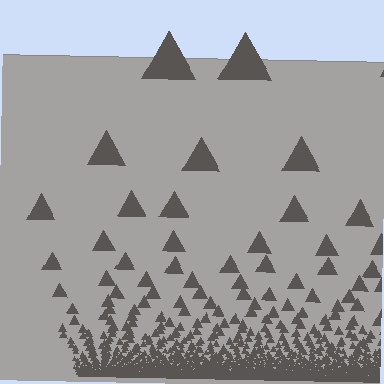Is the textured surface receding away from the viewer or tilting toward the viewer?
The surface appears to tilt toward the viewer. Texture elements get larger and sparser toward the top.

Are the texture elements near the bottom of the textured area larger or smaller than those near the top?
Smaller. The gradient is inverted — elements near the bottom are smaller and denser.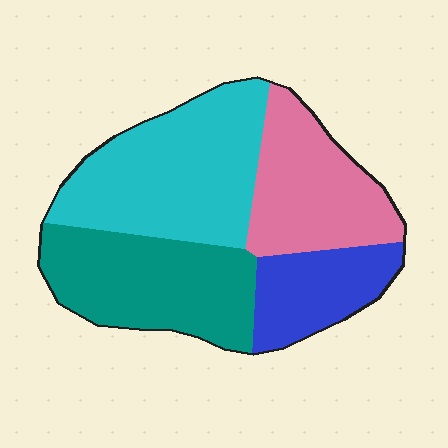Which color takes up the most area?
Cyan, at roughly 35%.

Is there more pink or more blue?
Pink.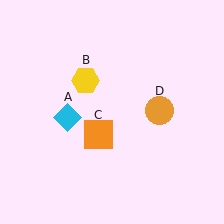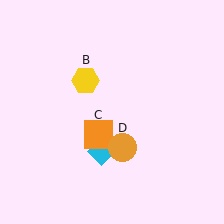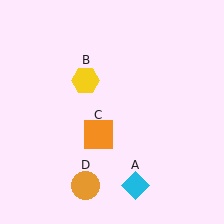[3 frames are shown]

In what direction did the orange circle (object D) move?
The orange circle (object D) moved down and to the left.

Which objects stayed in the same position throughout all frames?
Yellow hexagon (object B) and orange square (object C) remained stationary.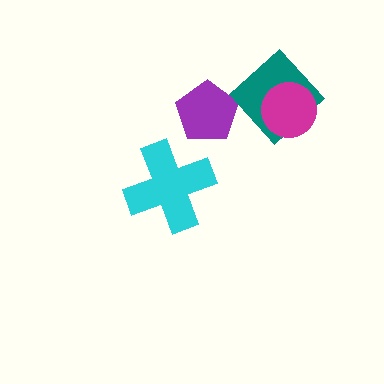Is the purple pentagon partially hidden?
No, no other shape covers it.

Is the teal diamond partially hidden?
Yes, it is partially covered by another shape.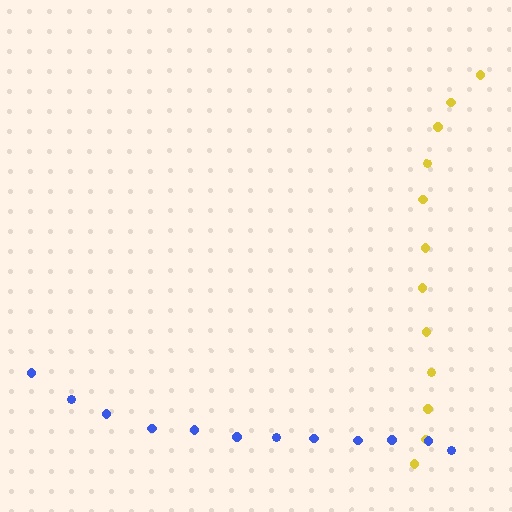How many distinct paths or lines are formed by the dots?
There are 2 distinct paths.